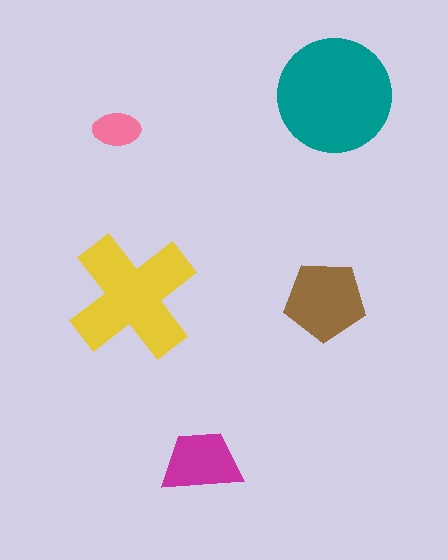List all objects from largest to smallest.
The teal circle, the yellow cross, the brown pentagon, the magenta trapezoid, the pink ellipse.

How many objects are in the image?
There are 5 objects in the image.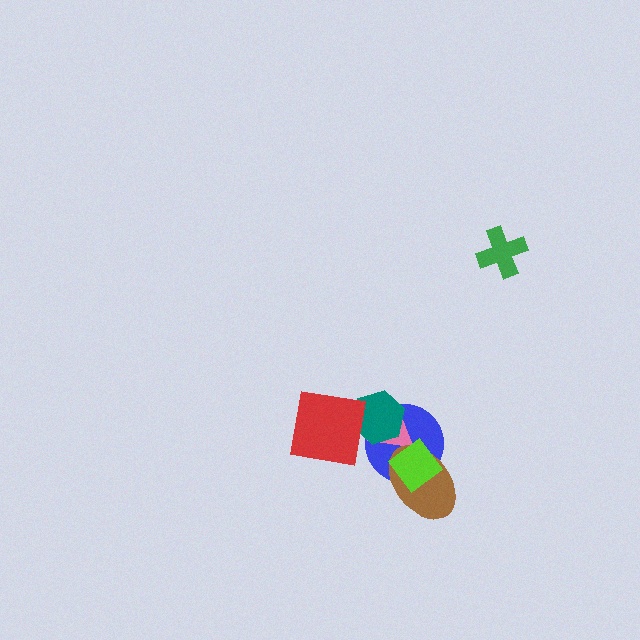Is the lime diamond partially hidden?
No, no other shape covers it.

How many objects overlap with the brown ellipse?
3 objects overlap with the brown ellipse.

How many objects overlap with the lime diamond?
3 objects overlap with the lime diamond.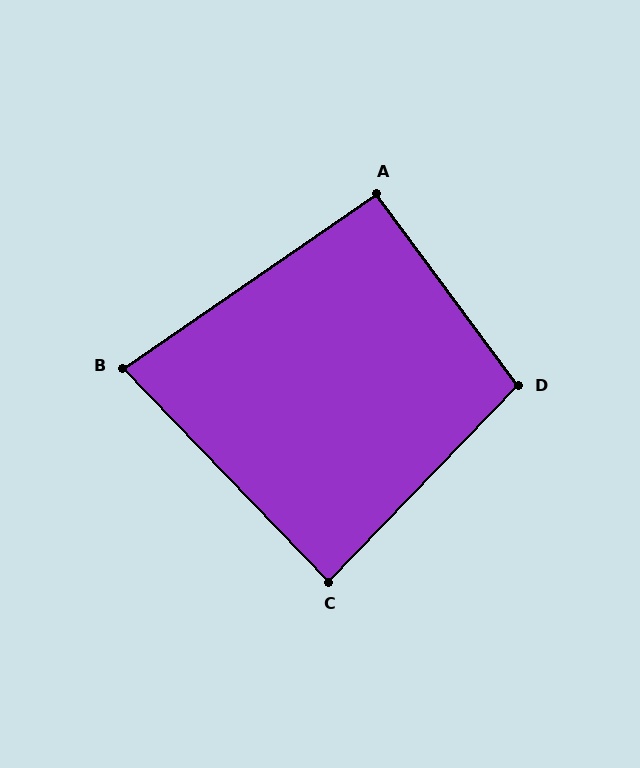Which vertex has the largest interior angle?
D, at approximately 99 degrees.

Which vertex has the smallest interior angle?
B, at approximately 81 degrees.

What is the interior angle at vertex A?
Approximately 92 degrees (approximately right).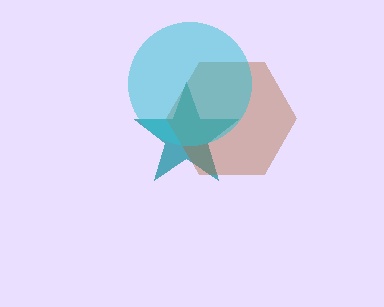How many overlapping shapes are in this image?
There are 3 overlapping shapes in the image.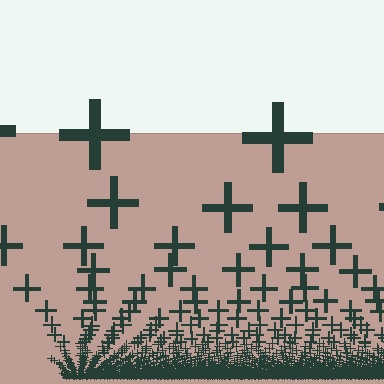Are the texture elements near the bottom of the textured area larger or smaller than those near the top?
Smaller. The gradient is inverted — elements near the bottom are smaller and denser.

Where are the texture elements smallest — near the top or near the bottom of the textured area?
Near the bottom.